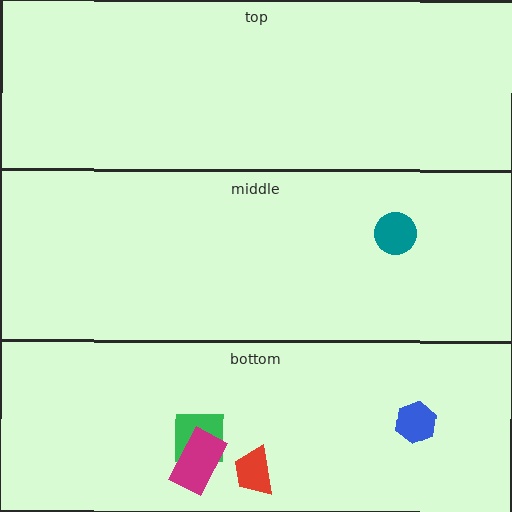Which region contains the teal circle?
The middle region.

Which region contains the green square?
The bottom region.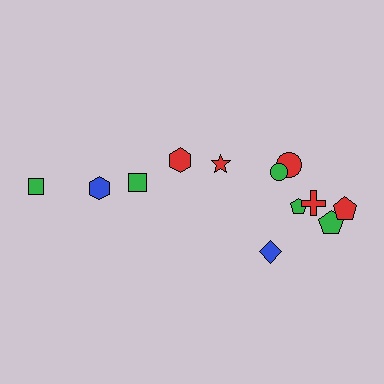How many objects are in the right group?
There are 8 objects.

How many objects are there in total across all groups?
There are 12 objects.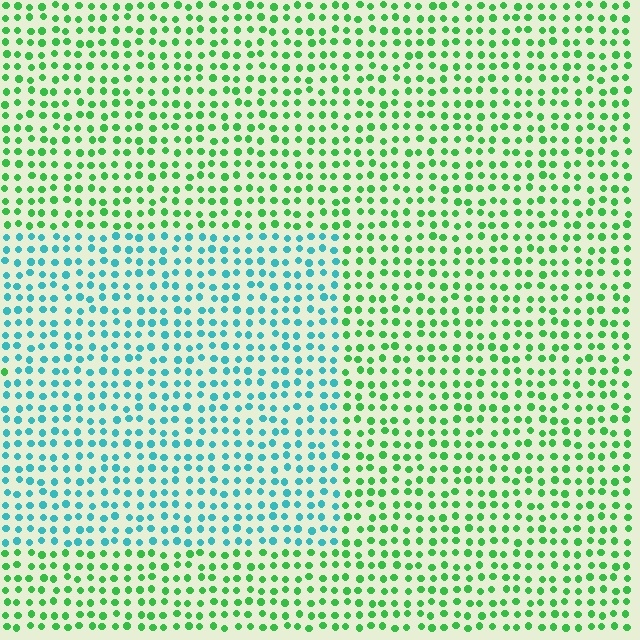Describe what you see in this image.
The image is filled with small green elements in a uniform arrangement. A rectangle-shaped region is visible where the elements are tinted to a slightly different hue, forming a subtle color boundary.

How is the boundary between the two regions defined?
The boundary is defined purely by a slight shift in hue (about 55 degrees). Spacing, size, and orientation are identical on both sides.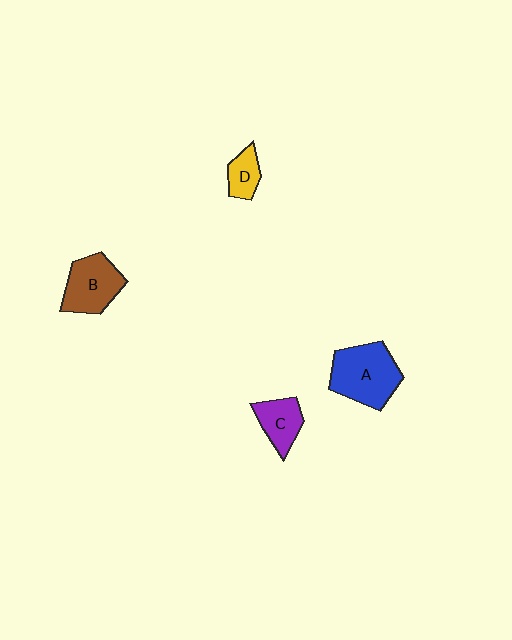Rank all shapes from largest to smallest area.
From largest to smallest: A (blue), B (brown), C (purple), D (yellow).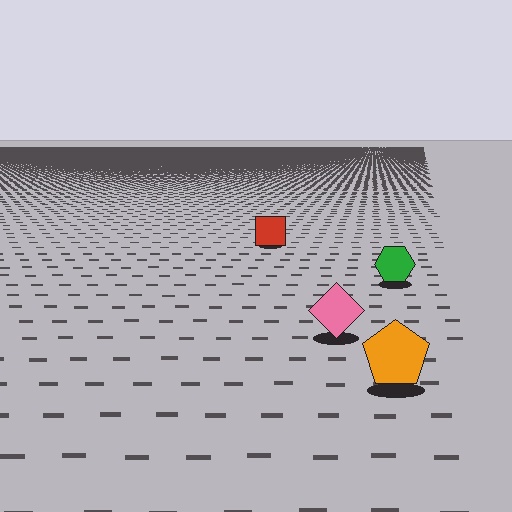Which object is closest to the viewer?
The orange pentagon is closest. The texture marks near it are larger and more spread out.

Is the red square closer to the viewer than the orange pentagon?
No. The orange pentagon is closer — you can tell from the texture gradient: the ground texture is coarser near it.